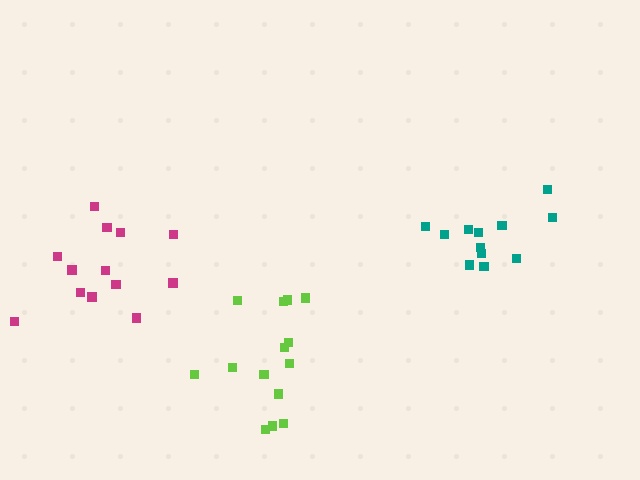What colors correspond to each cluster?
The clusters are colored: magenta, teal, lime.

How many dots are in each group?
Group 1: 13 dots, Group 2: 12 dots, Group 3: 14 dots (39 total).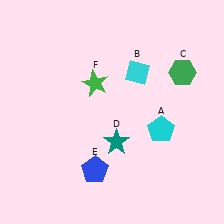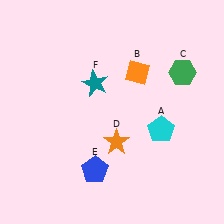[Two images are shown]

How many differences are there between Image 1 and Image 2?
There are 3 differences between the two images.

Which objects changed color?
B changed from cyan to orange. D changed from teal to orange. F changed from green to teal.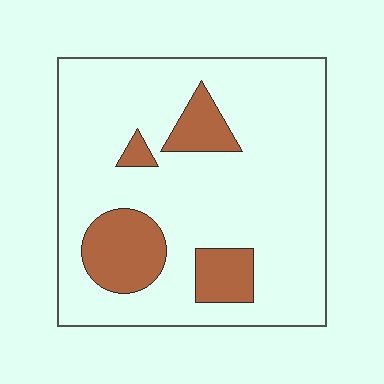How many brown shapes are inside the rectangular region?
4.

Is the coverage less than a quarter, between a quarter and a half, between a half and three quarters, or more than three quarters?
Less than a quarter.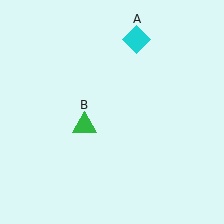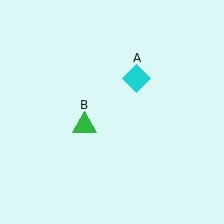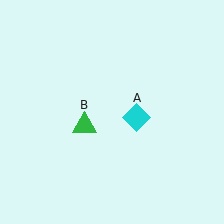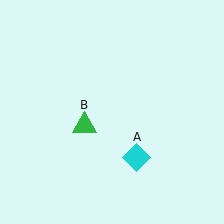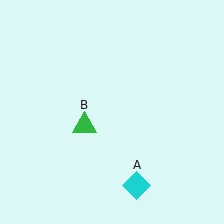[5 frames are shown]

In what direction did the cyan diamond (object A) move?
The cyan diamond (object A) moved down.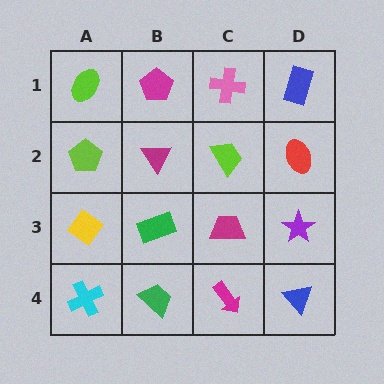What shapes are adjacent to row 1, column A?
A lime pentagon (row 2, column A), a magenta pentagon (row 1, column B).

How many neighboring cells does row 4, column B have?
3.